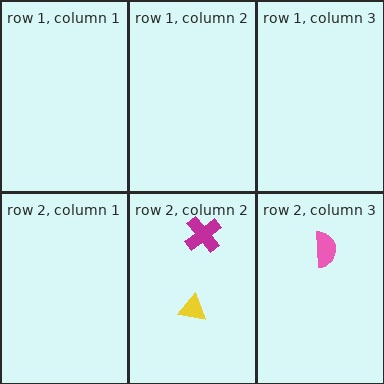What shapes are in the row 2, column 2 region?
The yellow triangle, the magenta cross.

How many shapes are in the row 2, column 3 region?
1.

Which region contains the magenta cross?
The row 2, column 2 region.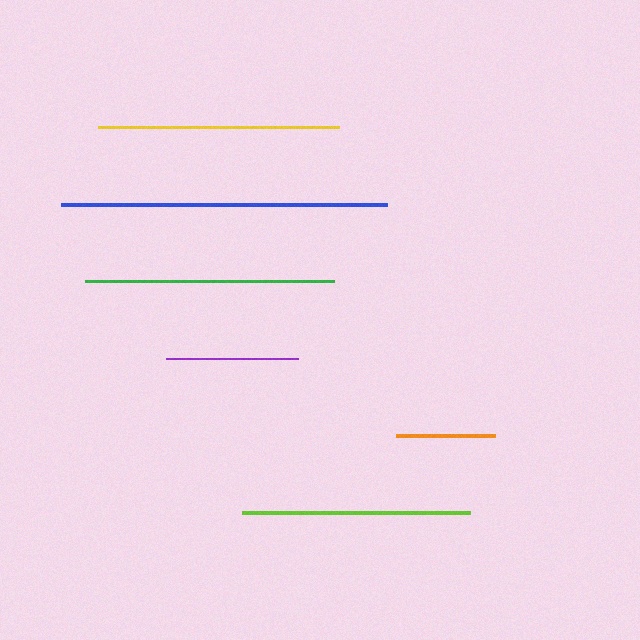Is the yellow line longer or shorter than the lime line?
The yellow line is longer than the lime line.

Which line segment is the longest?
The blue line is the longest at approximately 326 pixels.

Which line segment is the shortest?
The orange line is the shortest at approximately 98 pixels.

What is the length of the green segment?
The green segment is approximately 249 pixels long.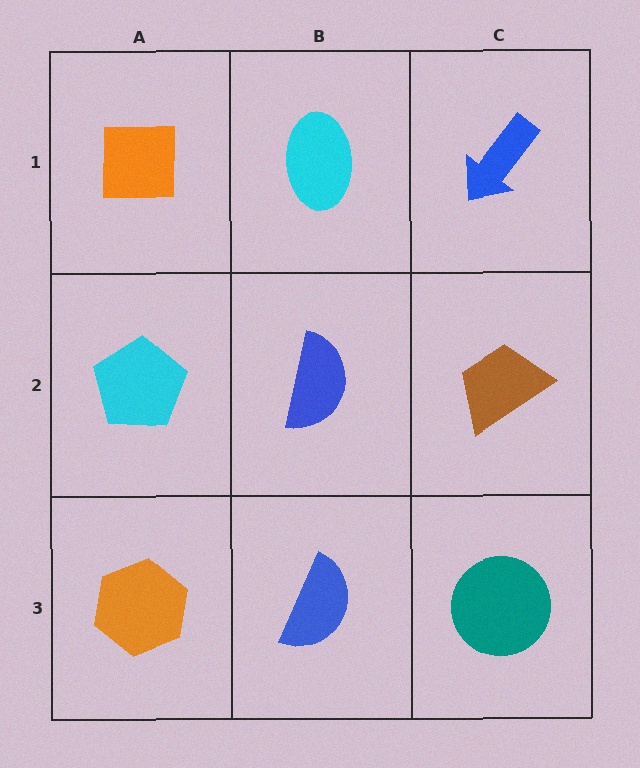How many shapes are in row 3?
3 shapes.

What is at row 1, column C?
A blue arrow.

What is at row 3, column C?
A teal circle.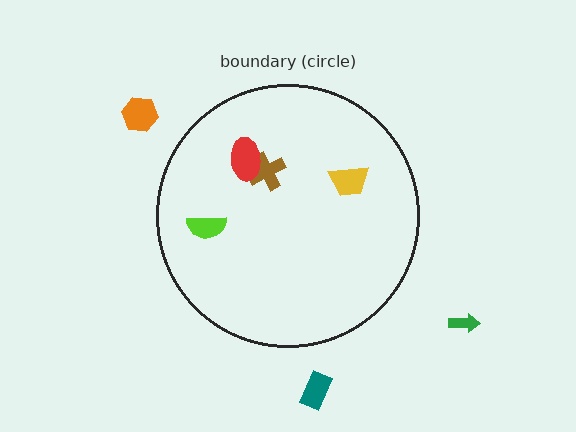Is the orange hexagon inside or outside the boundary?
Outside.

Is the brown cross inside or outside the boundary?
Inside.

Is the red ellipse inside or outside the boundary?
Inside.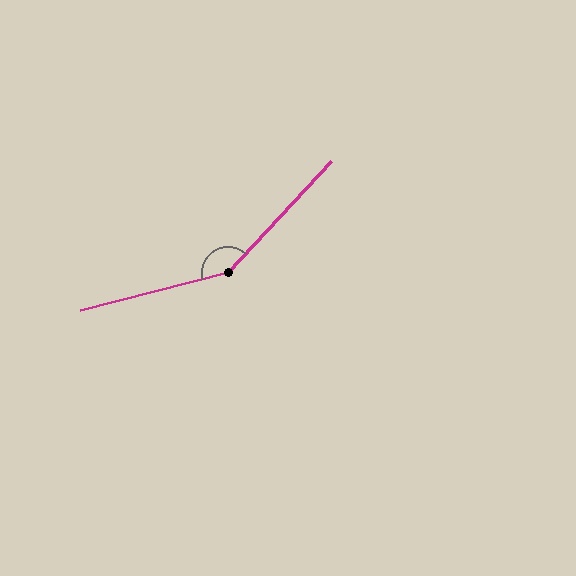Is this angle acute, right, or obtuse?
It is obtuse.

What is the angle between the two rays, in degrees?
Approximately 148 degrees.